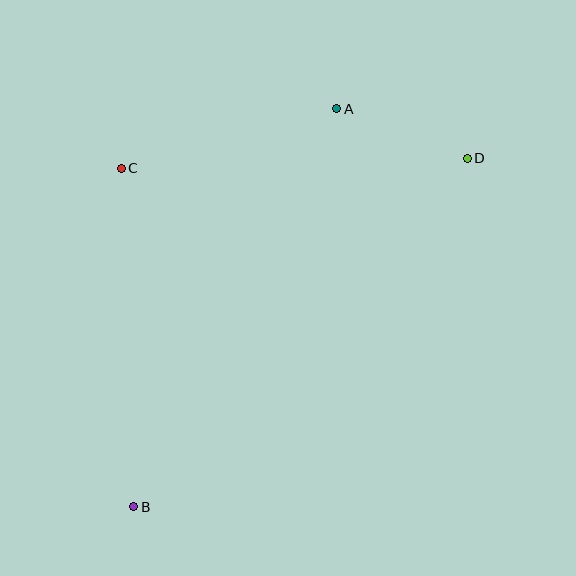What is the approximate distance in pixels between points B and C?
The distance between B and C is approximately 339 pixels.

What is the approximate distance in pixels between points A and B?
The distance between A and B is approximately 447 pixels.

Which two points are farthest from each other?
Points B and D are farthest from each other.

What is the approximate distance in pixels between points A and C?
The distance between A and C is approximately 224 pixels.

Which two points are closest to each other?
Points A and D are closest to each other.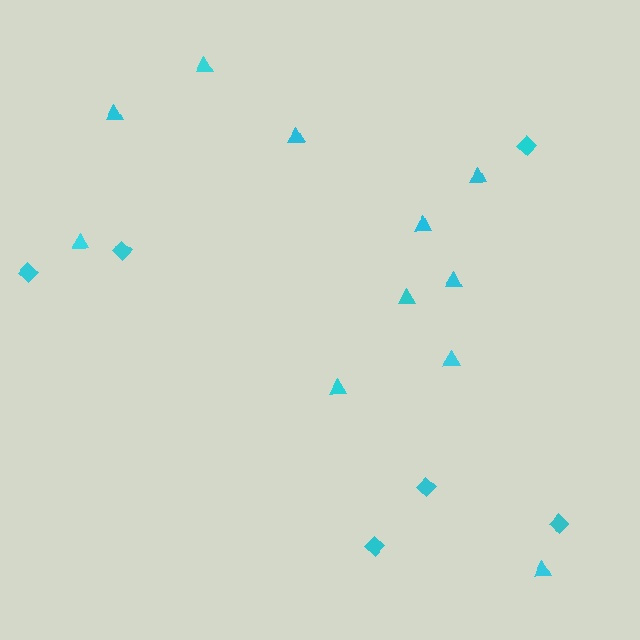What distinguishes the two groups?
There are 2 groups: one group of triangles (11) and one group of diamonds (6).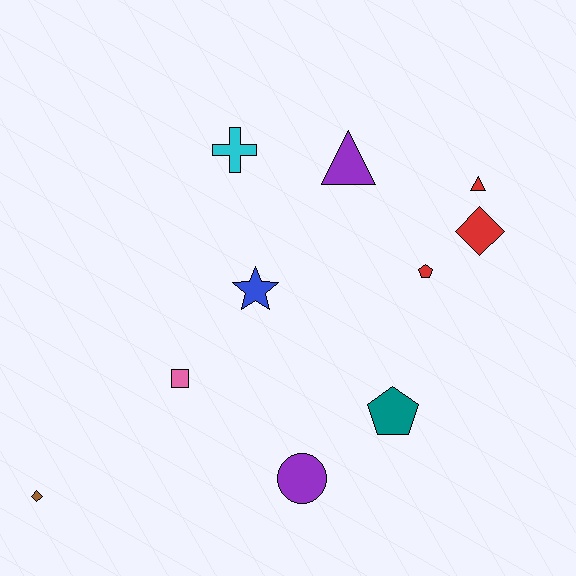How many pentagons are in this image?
There are 2 pentagons.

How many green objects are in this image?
There are no green objects.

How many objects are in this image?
There are 10 objects.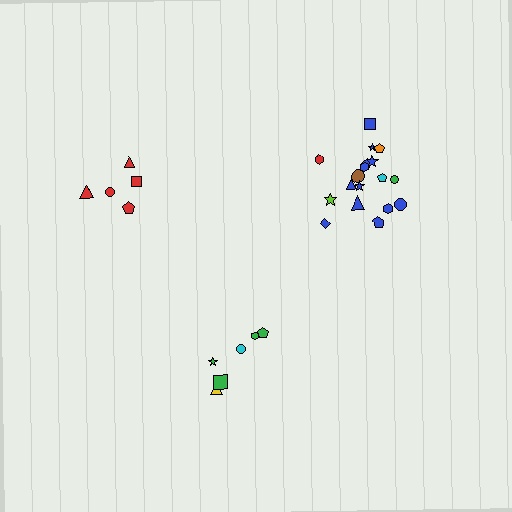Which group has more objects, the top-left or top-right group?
The top-right group.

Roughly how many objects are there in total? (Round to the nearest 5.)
Roughly 30 objects in total.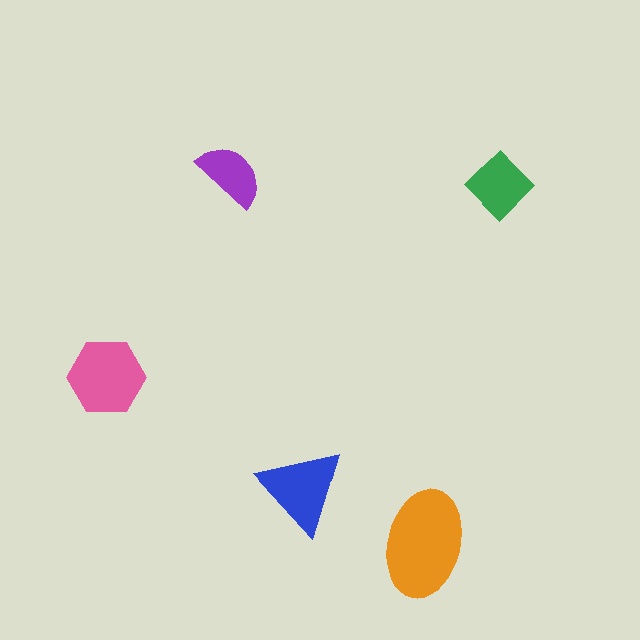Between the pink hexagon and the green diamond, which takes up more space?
The pink hexagon.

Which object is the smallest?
The purple semicircle.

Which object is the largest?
The orange ellipse.